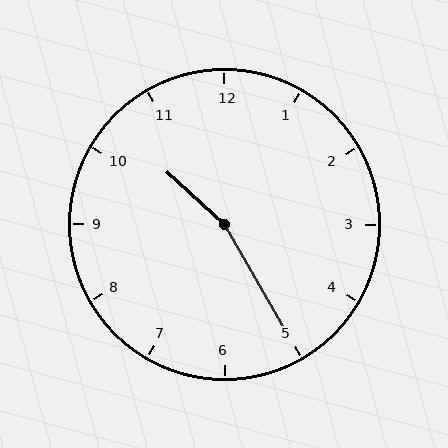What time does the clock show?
10:25.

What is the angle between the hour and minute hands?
Approximately 162 degrees.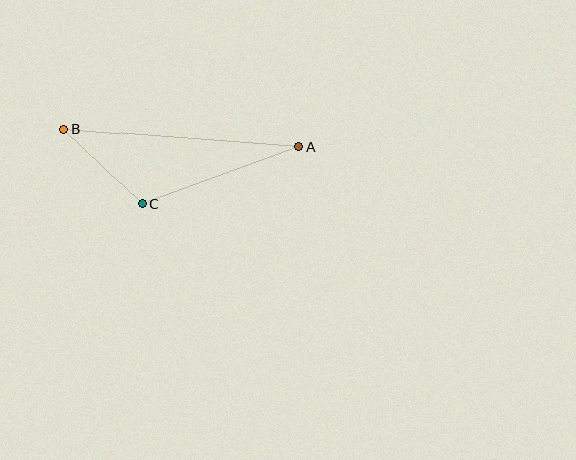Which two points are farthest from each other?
Points A and B are farthest from each other.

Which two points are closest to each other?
Points B and C are closest to each other.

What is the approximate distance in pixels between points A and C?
The distance between A and C is approximately 167 pixels.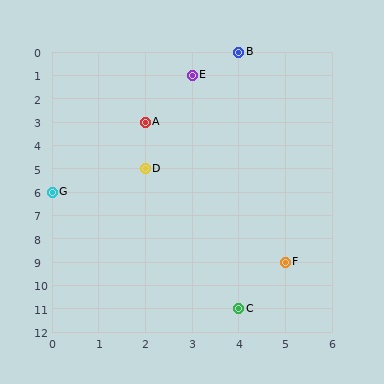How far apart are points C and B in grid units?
Points C and B are 11 rows apart.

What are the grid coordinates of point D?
Point D is at grid coordinates (2, 5).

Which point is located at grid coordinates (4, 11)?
Point C is at (4, 11).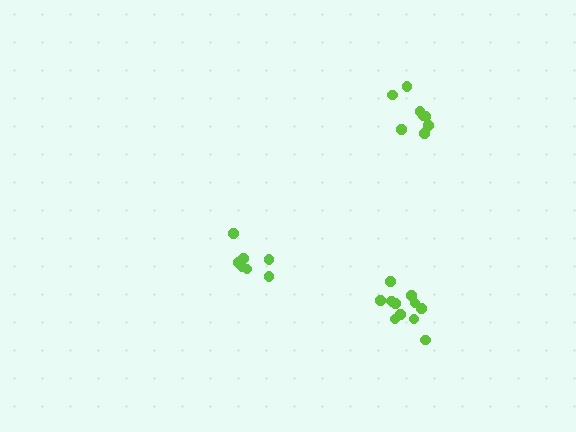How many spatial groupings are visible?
There are 3 spatial groupings.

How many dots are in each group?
Group 1: 7 dots, Group 2: 8 dots, Group 3: 12 dots (27 total).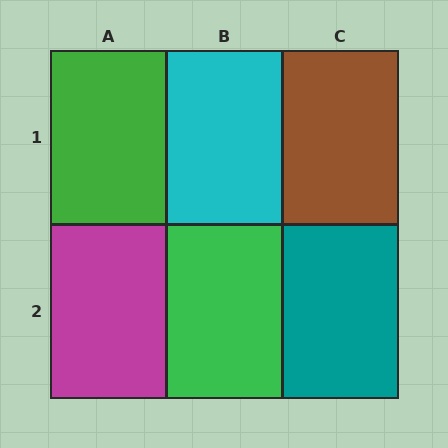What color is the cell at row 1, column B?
Cyan.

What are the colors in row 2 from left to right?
Magenta, green, teal.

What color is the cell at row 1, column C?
Brown.